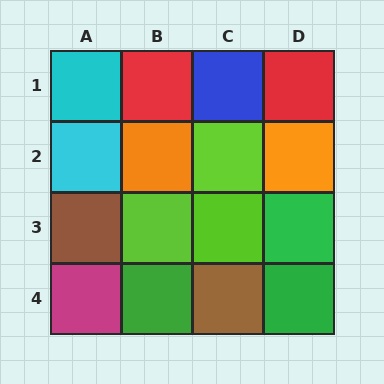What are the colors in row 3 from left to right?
Brown, lime, lime, green.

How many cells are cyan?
2 cells are cyan.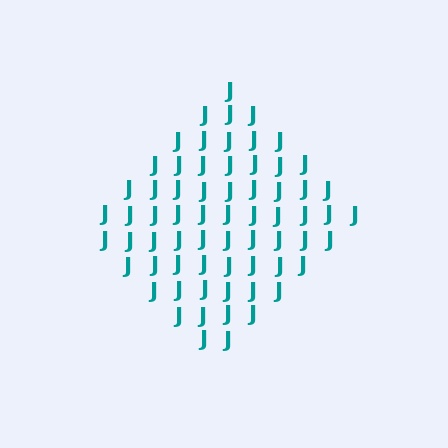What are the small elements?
The small elements are letter J's.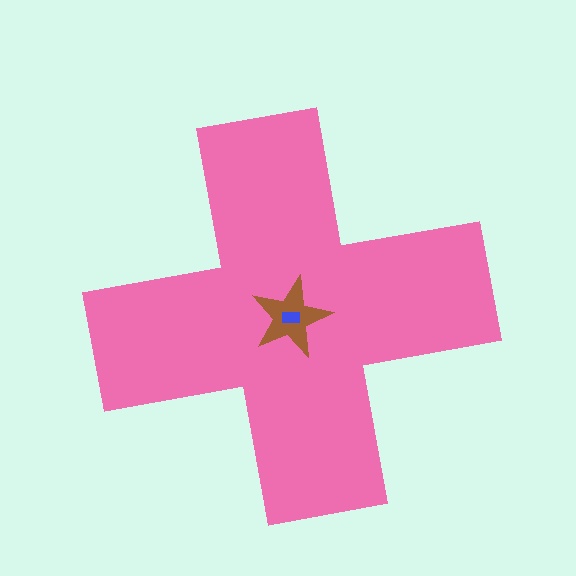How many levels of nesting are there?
3.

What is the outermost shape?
The pink cross.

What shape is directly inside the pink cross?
The brown star.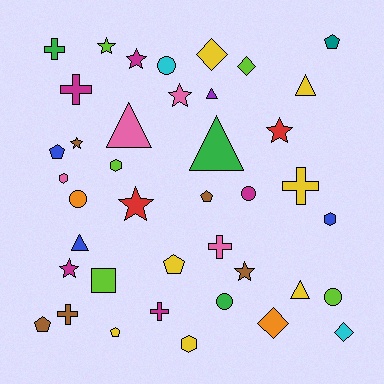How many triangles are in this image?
There are 6 triangles.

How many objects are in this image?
There are 40 objects.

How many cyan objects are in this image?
There are 2 cyan objects.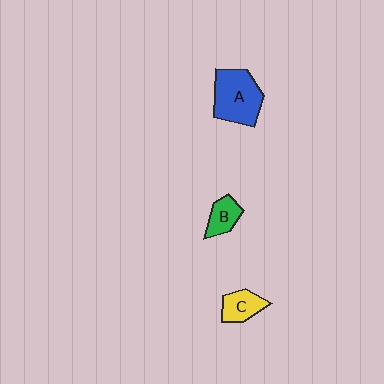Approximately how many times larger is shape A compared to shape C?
Approximately 2.0 times.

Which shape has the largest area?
Shape A (blue).